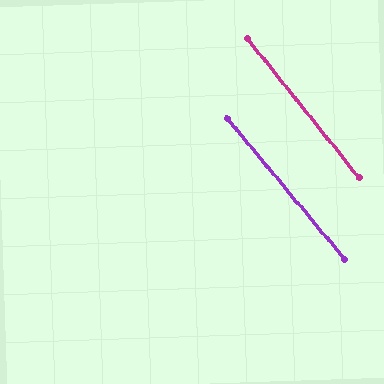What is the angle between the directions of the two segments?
Approximately 1 degree.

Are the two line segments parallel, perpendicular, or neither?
Parallel — their directions differ by only 0.7°.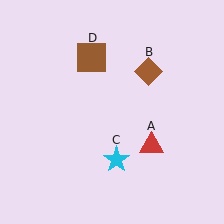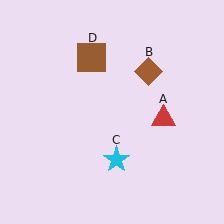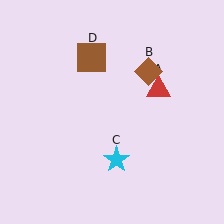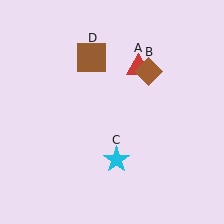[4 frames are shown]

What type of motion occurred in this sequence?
The red triangle (object A) rotated counterclockwise around the center of the scene.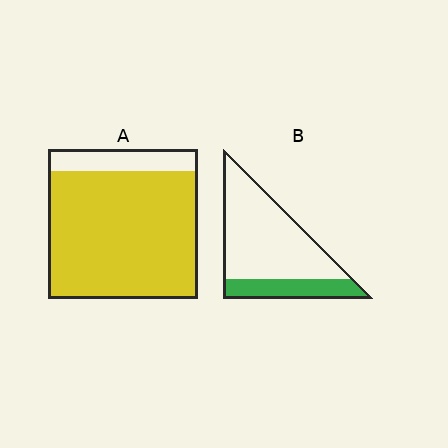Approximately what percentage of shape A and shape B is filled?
A is approximately 85% and B is approximately 25%.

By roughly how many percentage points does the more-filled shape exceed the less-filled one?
By roughly 60 percentage points (A over B).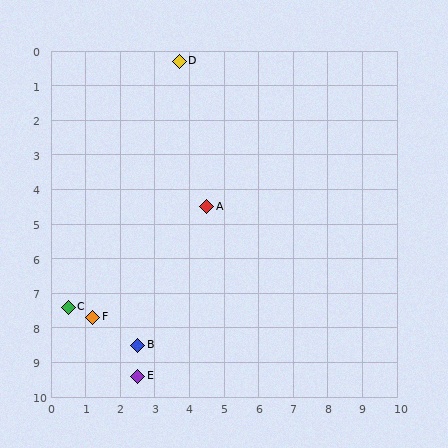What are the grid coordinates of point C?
Point C is at approximately (0.5, 7.4).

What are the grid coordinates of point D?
Point D is at approximately (3.7, 0.3).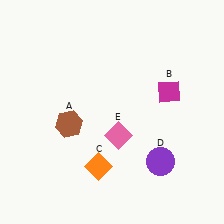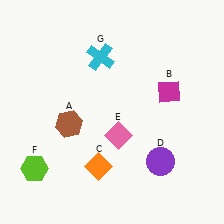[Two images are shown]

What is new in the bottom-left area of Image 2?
A lime hexagon (F) was added in the bottom-left area of Image 2.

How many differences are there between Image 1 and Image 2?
There are 2 differences between the two images.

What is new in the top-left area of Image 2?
A cyan cross (G) was added in the top-left area of Image 2.